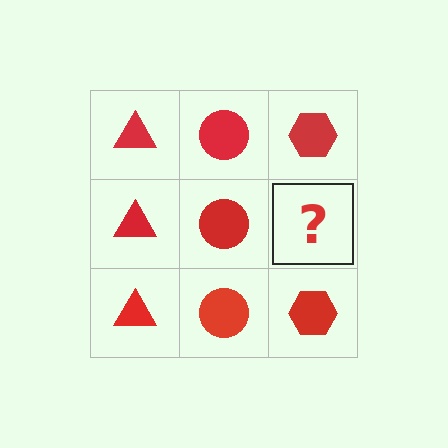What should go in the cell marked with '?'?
The missing cell should contain a red hexagon.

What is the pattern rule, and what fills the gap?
The rule is that each column has a consistent shape. The gap should be filled with a red hexagon.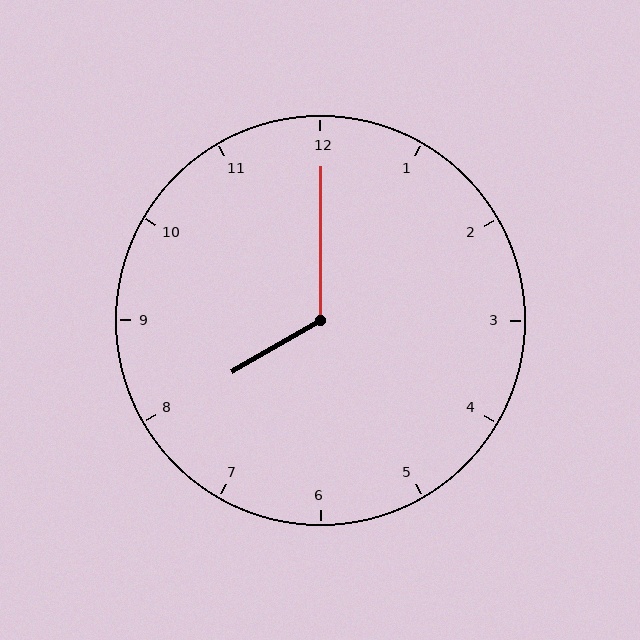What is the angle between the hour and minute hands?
Approximately 120 degrees.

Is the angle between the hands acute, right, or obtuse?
It is obtuse.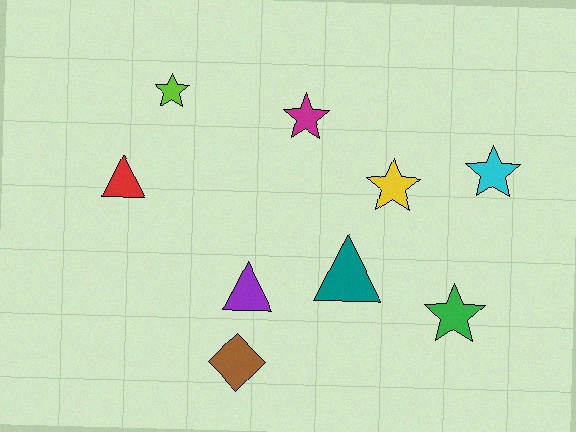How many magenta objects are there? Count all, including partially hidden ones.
There is 1 magenta object.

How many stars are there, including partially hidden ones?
There are 5 stars.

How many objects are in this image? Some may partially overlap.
There are 9 objects.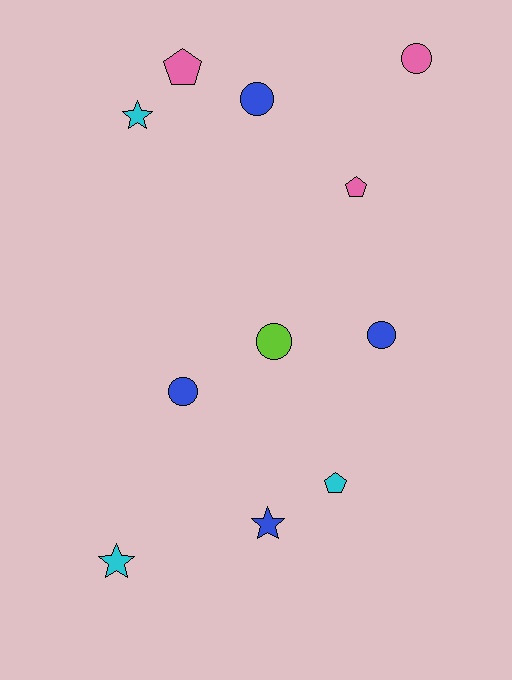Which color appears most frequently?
Blue, with 4 objects.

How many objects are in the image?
There are 11 objects.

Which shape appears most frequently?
Circle, with 5 objects.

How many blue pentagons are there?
There are no blue pentagons.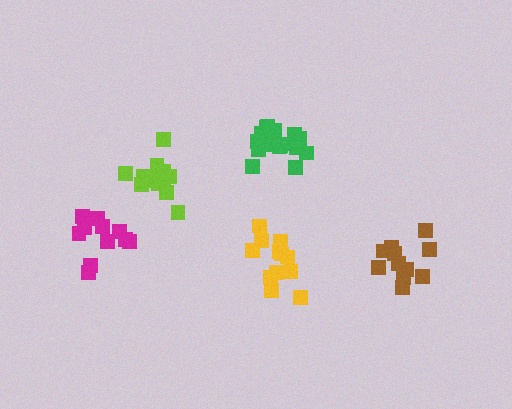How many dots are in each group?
Group 1: 14 dots, Group 2: 12 dots, Group 3: 11 dots, Group 4: 17 dots, Group 5: 11 dots (65 total).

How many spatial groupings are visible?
There are 5 spatial groupings.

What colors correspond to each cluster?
The clusters are colored: lime, yellow, magenta, green, brown.